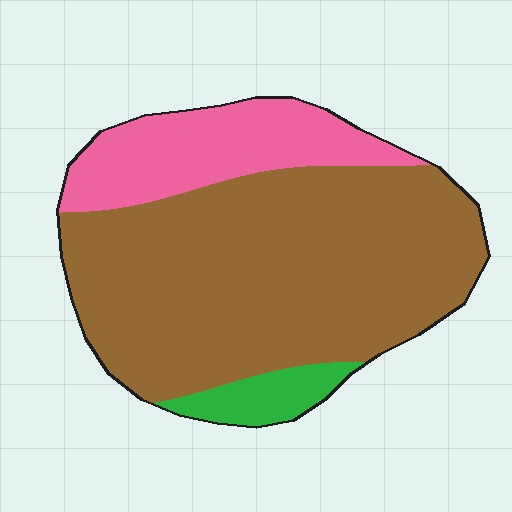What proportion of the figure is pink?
Pink takes up about one fifth (1/5) of the figure.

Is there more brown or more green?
Brown.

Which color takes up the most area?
Brown, at roughly 70%.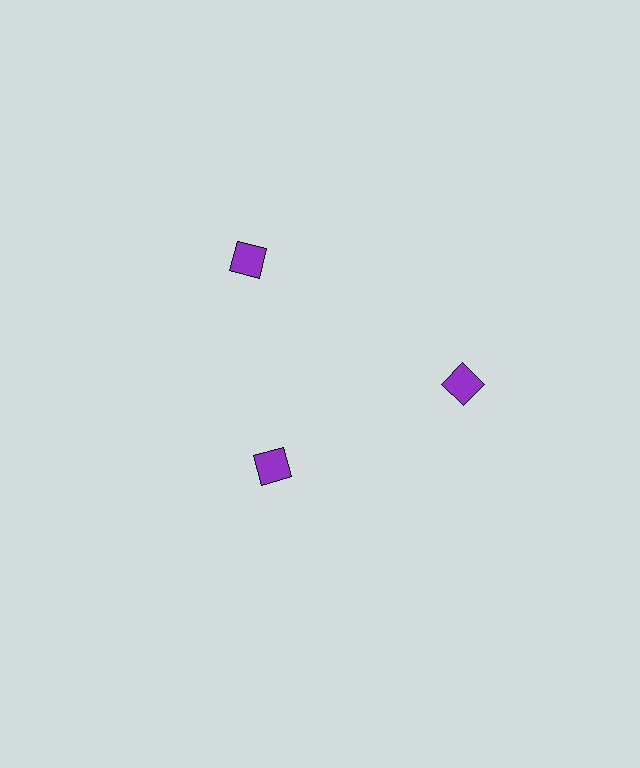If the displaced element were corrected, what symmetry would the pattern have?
It would have 3-fold rotational symmetry — the pattern would map onto itself every 120 degrees.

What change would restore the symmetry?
The symmetry would be restored by moving it outward, back onto the ring so that all 3 squares sit at equal angles and equal distance from the center.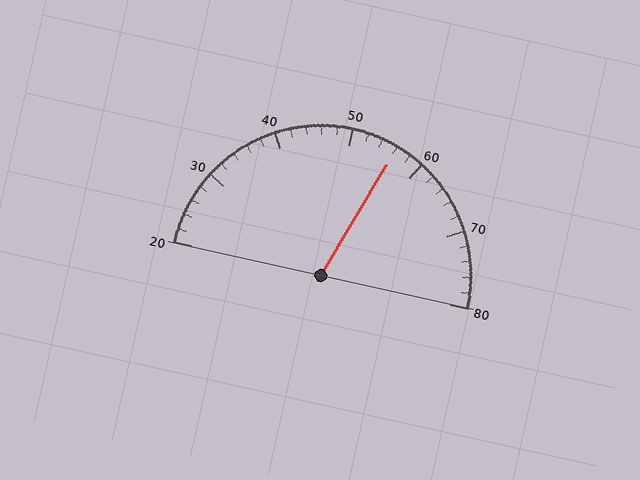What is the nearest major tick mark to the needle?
The nearest major tick mark is 60.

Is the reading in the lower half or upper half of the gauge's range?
The reading is in the upper half of the range (20 to 80).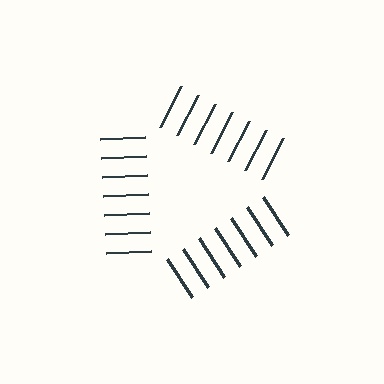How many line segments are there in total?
21 — 7 along each of the 3 edges.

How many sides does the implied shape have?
3 sides — the line-ends trace a triangle.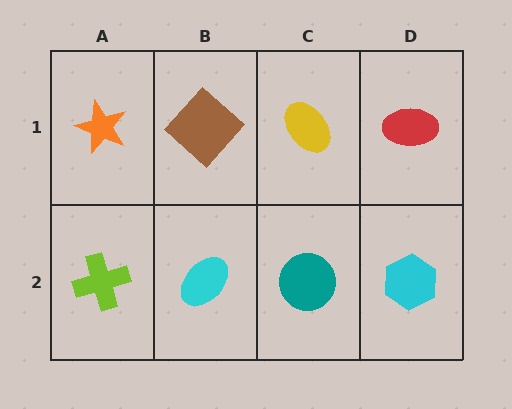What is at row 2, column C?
A teal circle.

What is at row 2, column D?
A cyan hexagon.